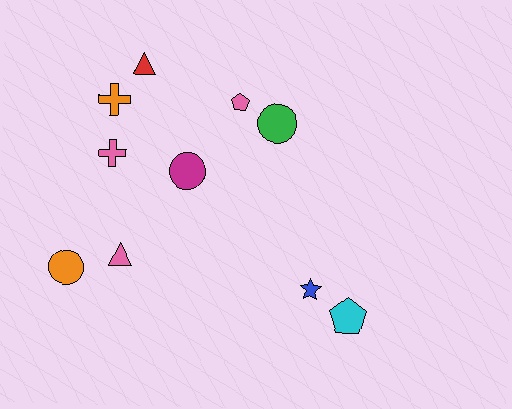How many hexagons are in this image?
There are no hexagons.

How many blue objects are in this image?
There is 1 blue object.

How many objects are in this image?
There are 10 objects.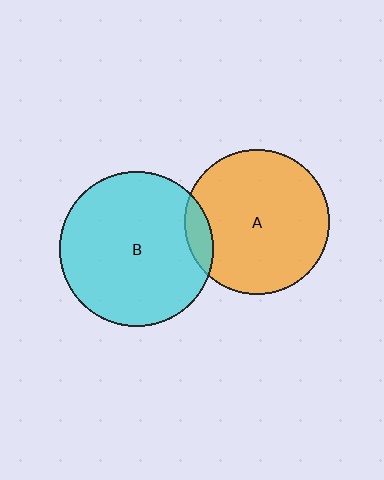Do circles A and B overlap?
Yes.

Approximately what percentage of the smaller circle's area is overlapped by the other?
Approximately 10%.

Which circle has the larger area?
Circle B (cyan).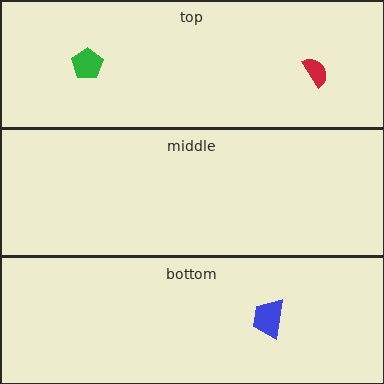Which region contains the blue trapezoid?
The bottom region.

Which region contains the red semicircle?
The top region.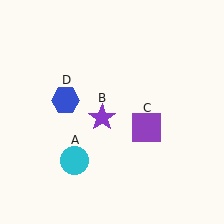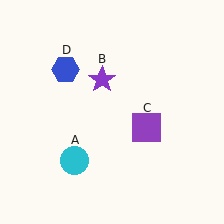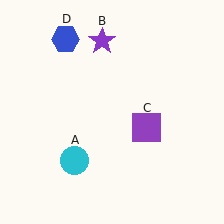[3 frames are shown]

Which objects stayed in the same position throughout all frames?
Cyan circle (object A) and purple square (object C) remained stationary.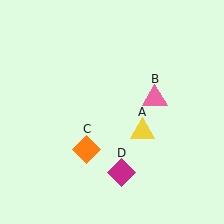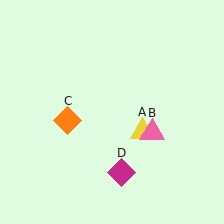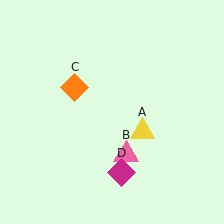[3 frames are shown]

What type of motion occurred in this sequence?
The pink triangle (object B), orange diamond (object C) rotated clockwise around the center of the scene.